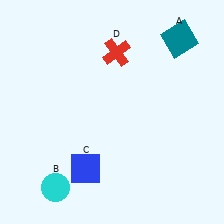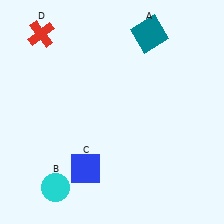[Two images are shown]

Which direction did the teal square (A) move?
The teal square (A) moved left.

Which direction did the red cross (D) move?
The red cross (D) moved left.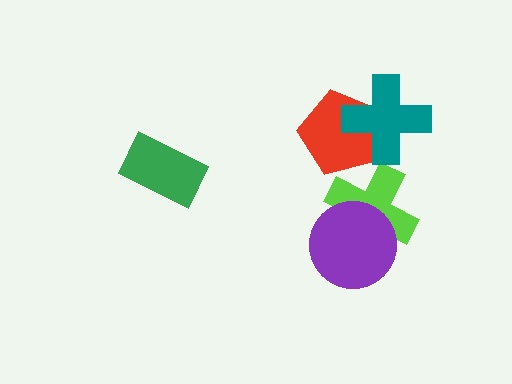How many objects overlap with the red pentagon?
1 object overlaps with the red pentagon.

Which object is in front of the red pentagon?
The teal cross is in front of the red pentagon.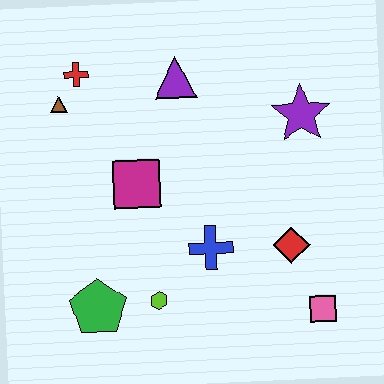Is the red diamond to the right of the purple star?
No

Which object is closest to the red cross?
The brown triangle is closest to the red cross.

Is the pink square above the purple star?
No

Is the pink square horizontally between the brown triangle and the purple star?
No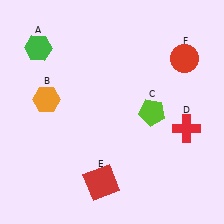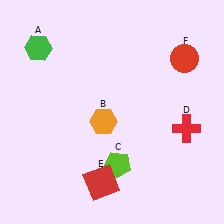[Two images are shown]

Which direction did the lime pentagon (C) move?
The lime pentagon (C) moved down.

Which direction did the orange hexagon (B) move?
The orange hexagon (B) moved right.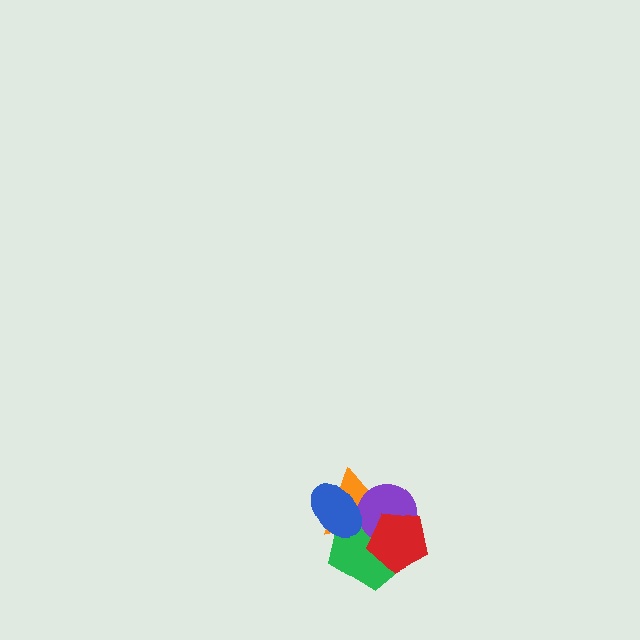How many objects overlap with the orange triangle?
4 objects overlap with the orange triangle.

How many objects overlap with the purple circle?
4 objects overlap with the purple circle.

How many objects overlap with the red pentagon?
3 objects overlap with the red pentagon.